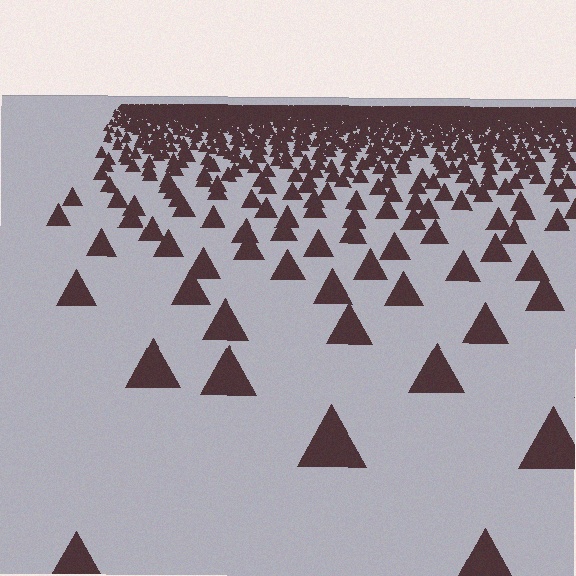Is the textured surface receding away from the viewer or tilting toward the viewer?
The surface is receding away from the viewer. Texture elements get smaller and denser toward the top.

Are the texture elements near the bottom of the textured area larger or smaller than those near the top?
Larger. Near the bottom, elements are closer to the viewer and appear at a bigger on-screen size.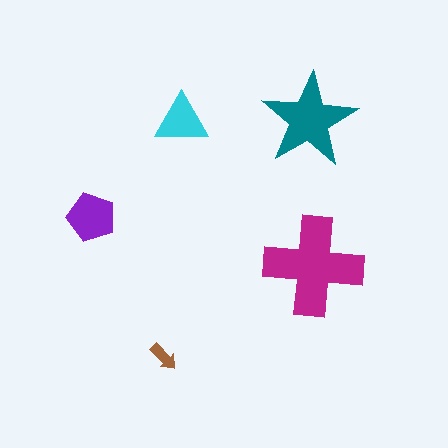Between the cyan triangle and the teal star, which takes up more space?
The teal star.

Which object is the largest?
The magenta cross.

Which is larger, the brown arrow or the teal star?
The teal star.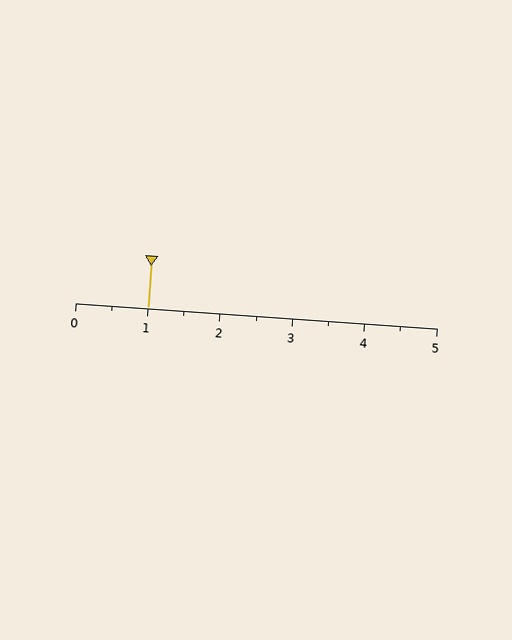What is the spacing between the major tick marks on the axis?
The major ticks are spaced 1 apart.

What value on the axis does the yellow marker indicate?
The marker indicates approximately 1.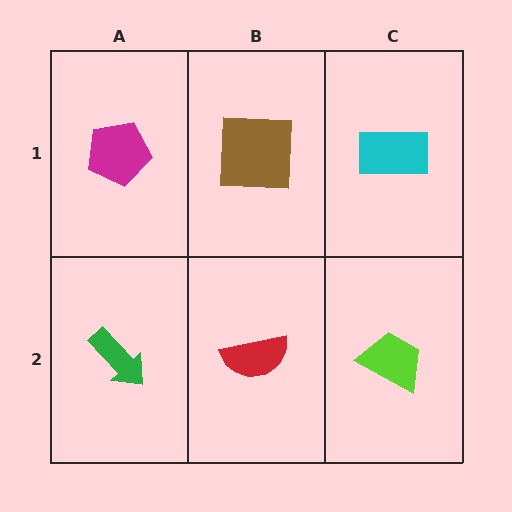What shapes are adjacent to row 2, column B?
A brown square (row 1, column B), a green arrow (row 2, column A), a lime trapezoid (row 2, column C).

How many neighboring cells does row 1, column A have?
2.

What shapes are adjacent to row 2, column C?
A cyan rectangle (row 1, column C), a red semicircle (row 2, column B).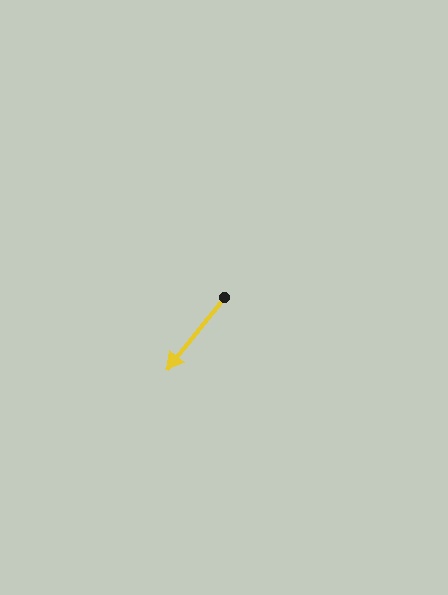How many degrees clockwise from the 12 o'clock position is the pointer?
Approximately 218 degrees.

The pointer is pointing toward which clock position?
Roughly 7 o'clock.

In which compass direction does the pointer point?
Southwest.